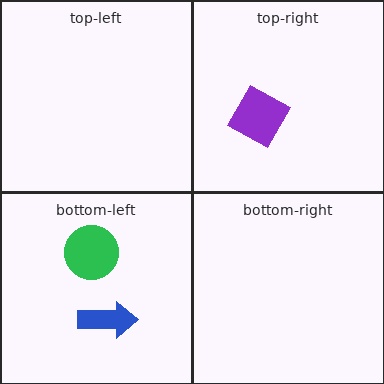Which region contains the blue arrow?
The bottom-left region.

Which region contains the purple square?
The top-right region.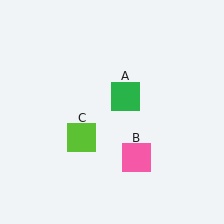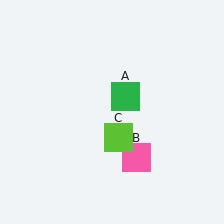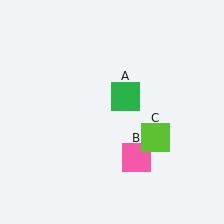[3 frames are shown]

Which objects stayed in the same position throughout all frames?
Green square (object A) and pink square (object B) remained stationary.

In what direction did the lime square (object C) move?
The lime square (object C) moved right.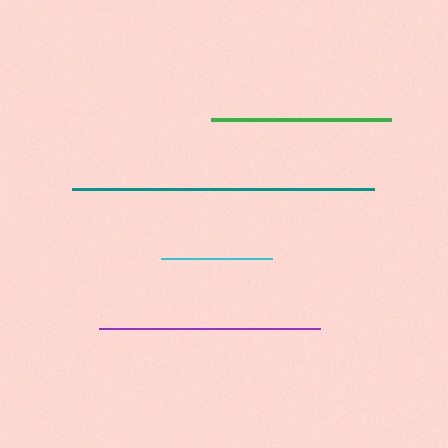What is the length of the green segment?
The green segment is approximately 179 pixels long.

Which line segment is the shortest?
The cyan line is the shortest at approximately 110 pixels.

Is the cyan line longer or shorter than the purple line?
The purple line is longer than the cyan line.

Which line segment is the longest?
The teal line is the longest at approximately 302 pixels.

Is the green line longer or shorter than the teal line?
The teal line is longer than the green line.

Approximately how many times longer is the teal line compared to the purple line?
The teal line is approximately 1.4 times the length of the purple line.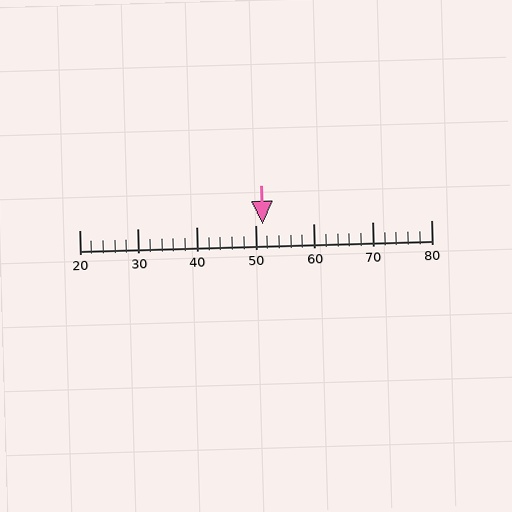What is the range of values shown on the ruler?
The ruler shows values from 20 to 80.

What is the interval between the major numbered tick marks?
The major tick marks are spaced 10 units apart.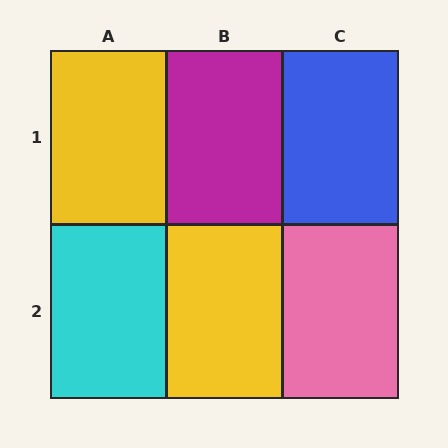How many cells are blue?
1 cell is blue.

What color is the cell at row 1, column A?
Yellow.